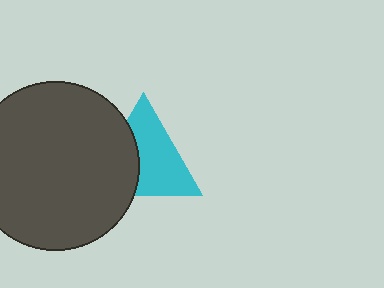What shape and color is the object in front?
The object in front is a dark gray circle.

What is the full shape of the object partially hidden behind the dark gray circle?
The partially hidden object is a cyan triangle.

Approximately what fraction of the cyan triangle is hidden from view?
Roughly 38% of the cyan triangle is hidden behind the dark gray circle.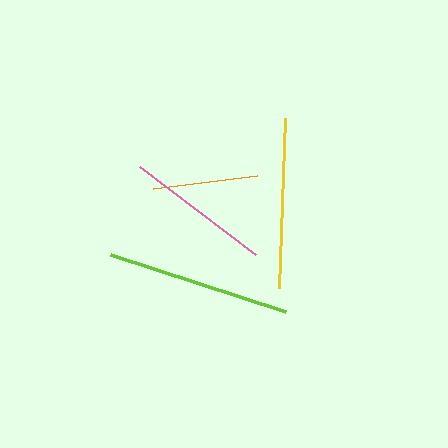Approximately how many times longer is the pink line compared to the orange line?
The pink line is approximately 1.4 times the length of the orange line.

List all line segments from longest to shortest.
From longest to shortest: lime, yellow, pink, orange.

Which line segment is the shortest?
The orange line is the shortest at approximately 105 pixels.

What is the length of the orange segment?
The orange segment is approximately 105 pixels long.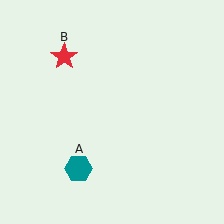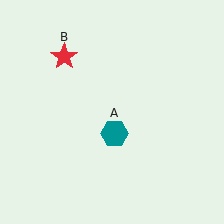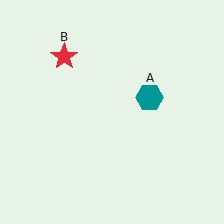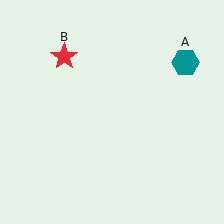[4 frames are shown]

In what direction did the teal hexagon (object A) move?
The teal hexagon (object A) moved up and to the right.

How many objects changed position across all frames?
1 object changed position: teal hexagon (object A).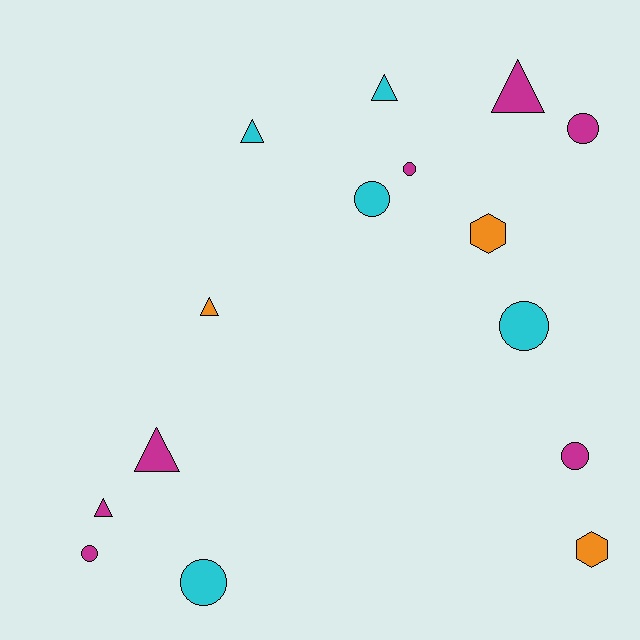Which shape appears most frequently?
Circle, with 7 objects.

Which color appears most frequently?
Magenta, with 7 objects.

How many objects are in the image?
There are 15 objects.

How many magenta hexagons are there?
There are no magenta hexagons.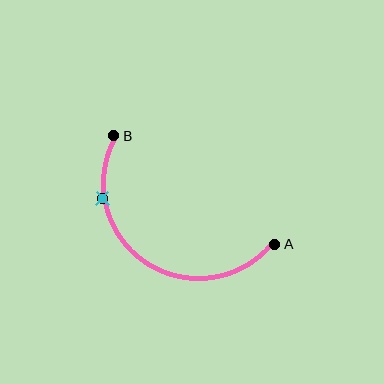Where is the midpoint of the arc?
The arc midpoint is the point on the curve farthest from the straight line joining A and B. It sits below and to the left of that line.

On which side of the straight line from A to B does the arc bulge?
The arc bulges below and to the left of the straight line connecting A and B.